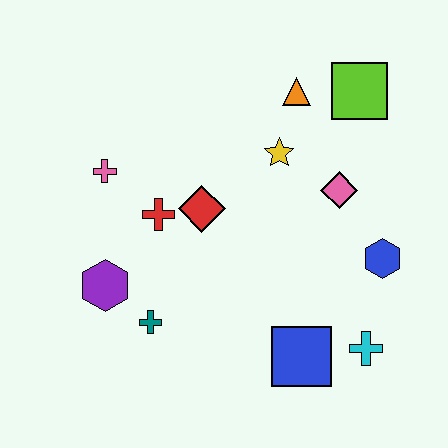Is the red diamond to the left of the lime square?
Yes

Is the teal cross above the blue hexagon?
No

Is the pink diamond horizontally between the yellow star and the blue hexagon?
Yes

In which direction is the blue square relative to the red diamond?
The blue square is below the red diamond.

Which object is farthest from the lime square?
The purple hexagon is farthest from the lime square.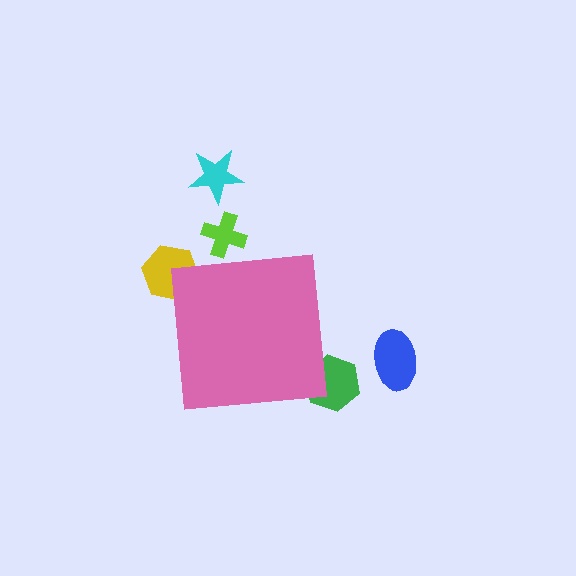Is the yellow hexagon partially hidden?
Yes, the yellow hexagon is partially hidden behind the pink square.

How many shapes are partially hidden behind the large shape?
3 shapes are partially hidden.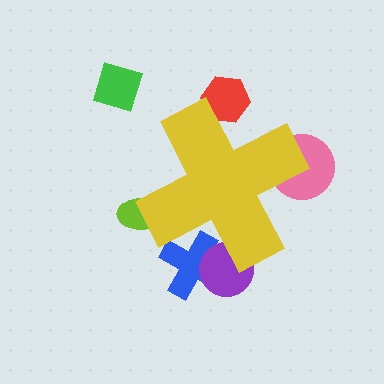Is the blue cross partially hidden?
Yes, the blue cross is partially hidden behind the yellow cross.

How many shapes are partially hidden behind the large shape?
5 shapes are partially hidden.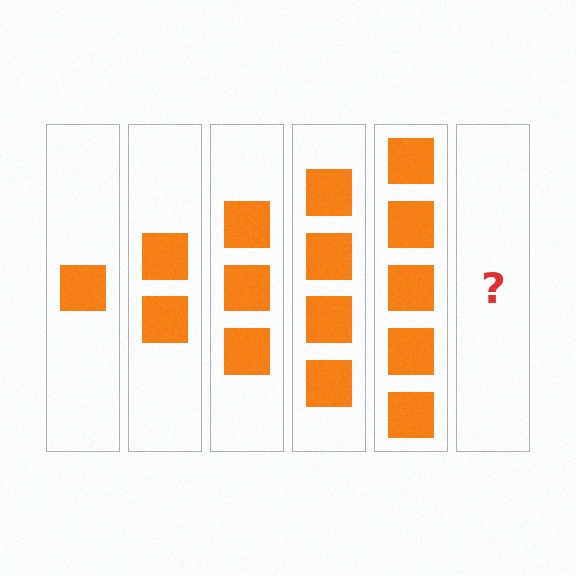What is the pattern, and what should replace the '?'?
The pattern is that each step adds one more square. The '?' should be 6 squares.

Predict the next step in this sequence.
The next step is 6 squares.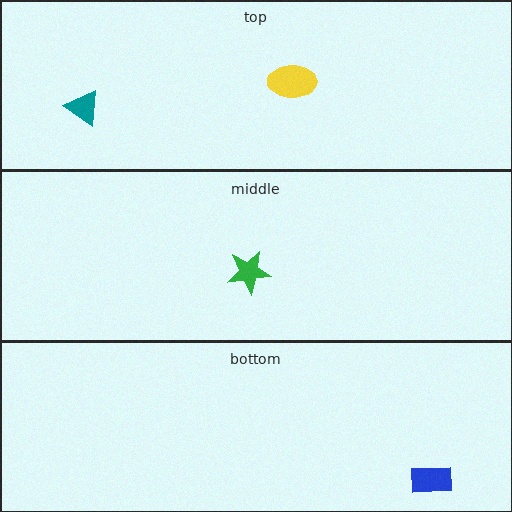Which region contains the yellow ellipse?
The top region.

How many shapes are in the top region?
2.